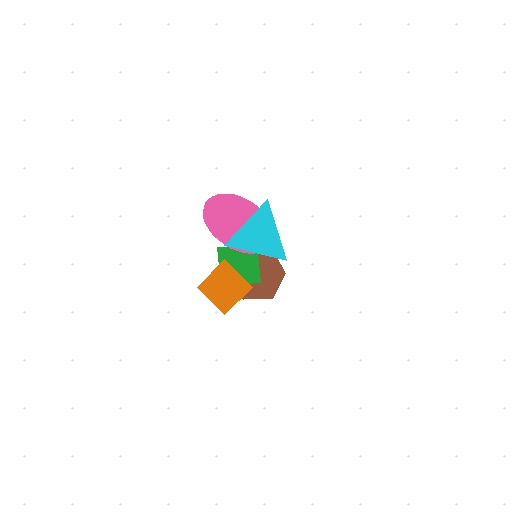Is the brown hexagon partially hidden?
Yes, it is partially covered by another shape.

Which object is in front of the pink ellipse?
The cyan triangle is in front of the pink ellipse.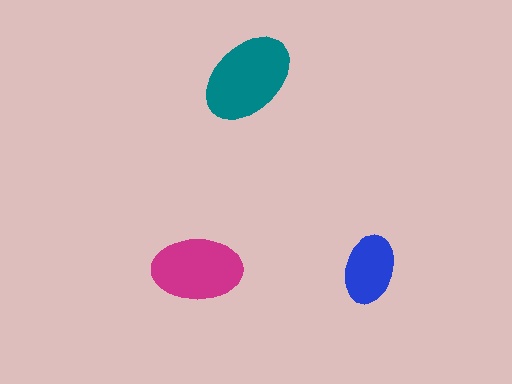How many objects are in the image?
There are 3 objects in the image.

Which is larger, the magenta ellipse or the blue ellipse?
The magenta one.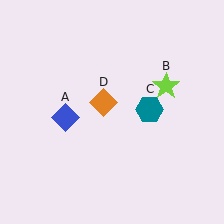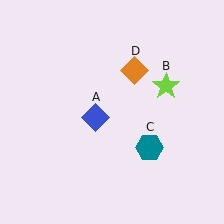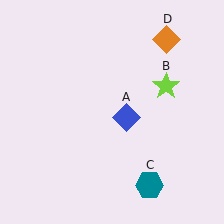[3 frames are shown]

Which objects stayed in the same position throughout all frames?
Lime star (object B) remained stationary.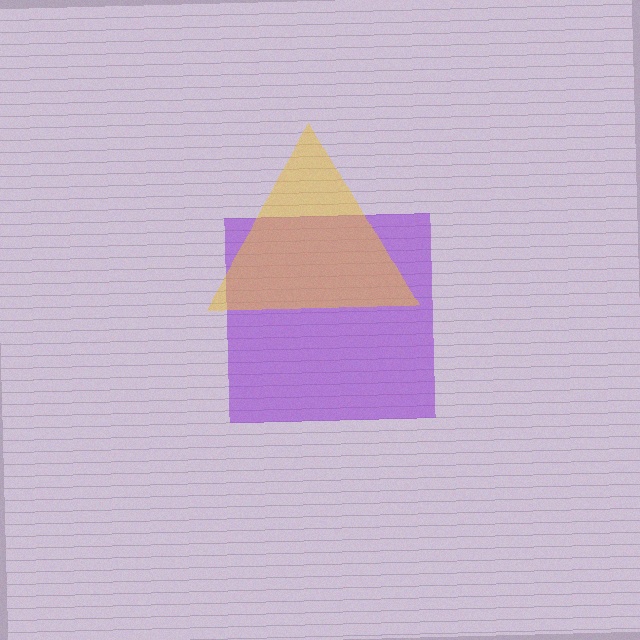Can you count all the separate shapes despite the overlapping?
Yes, there are 2 separate shapes.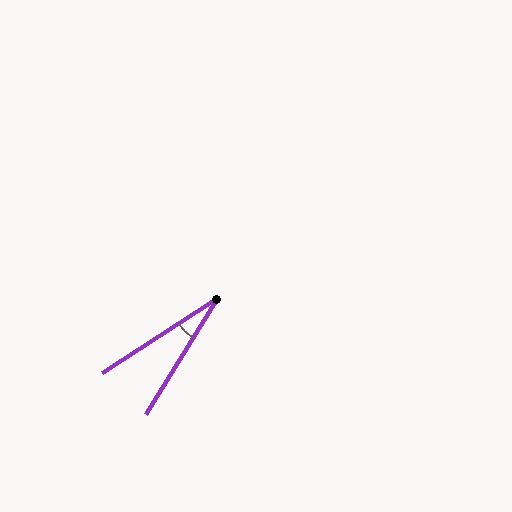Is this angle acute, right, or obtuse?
It is acute.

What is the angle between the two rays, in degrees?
Approximately 25 degrees.